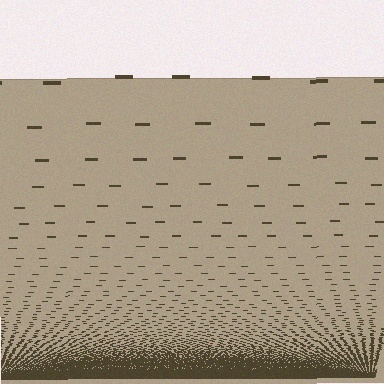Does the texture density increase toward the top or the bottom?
Density increases toward the bottom.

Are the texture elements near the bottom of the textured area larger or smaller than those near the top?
Smaller. The gradient is inverted — elements near the bottom are smaller and denser.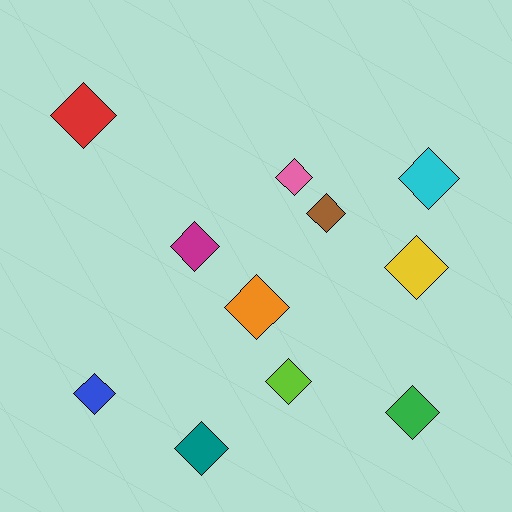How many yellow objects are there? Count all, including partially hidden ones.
There is 1 yellow object.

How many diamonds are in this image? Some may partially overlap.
There are 11 diamonds.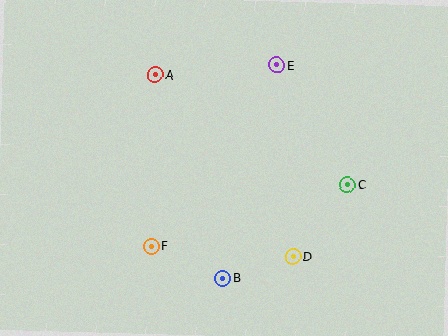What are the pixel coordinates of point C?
Point C is at (347, 185).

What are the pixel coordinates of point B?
Point B is at (223, 279).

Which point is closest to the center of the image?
Point F at (151, 246) is closest to the center.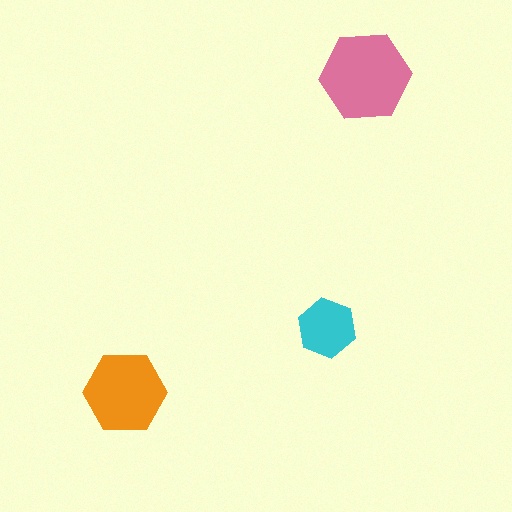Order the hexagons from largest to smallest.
the pink one, the orange one, the cyan one.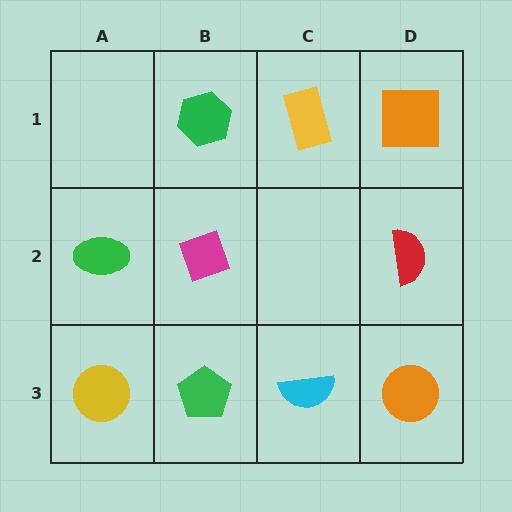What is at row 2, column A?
A green ellipse.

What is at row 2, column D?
A red semicircle.